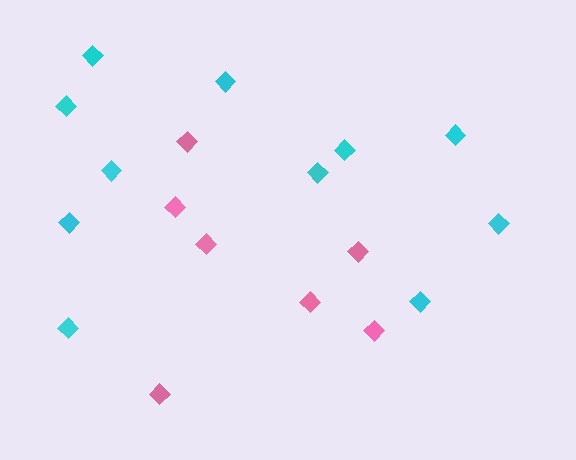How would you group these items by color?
There are 2 groups: one group of pink diamonds (7) and one group of cyan diamonds (11).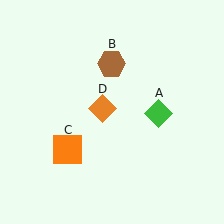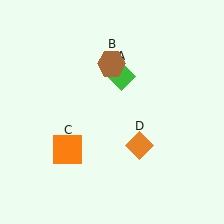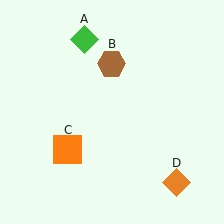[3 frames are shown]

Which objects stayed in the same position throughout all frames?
Brown hexagon (object B) and orange square (object C) remained stationary.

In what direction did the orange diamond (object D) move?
The orange diamond (object D) moved down and to the right.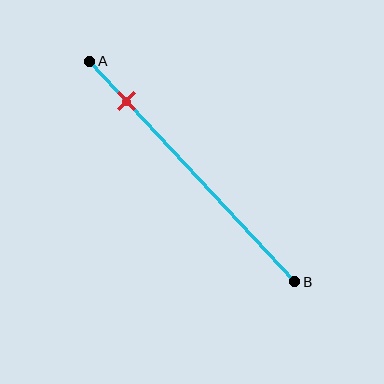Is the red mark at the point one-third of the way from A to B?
No, the mark is at about 20% from A, not at the 33% one-third point.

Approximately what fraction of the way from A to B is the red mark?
The red mark is approximately 20% of the way from A to B.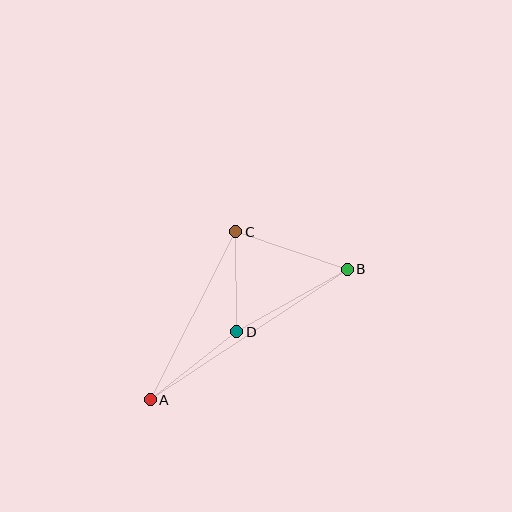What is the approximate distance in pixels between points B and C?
The distance between B and C is approximately 117 pixels.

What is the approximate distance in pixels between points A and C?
The distance between A and C is approximately 189 pixels.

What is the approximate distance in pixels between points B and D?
The distance between B and D is approximately 127 pixels.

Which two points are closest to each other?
Points C and D are closest to each other.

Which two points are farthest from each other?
Points A and B are farthest from each other.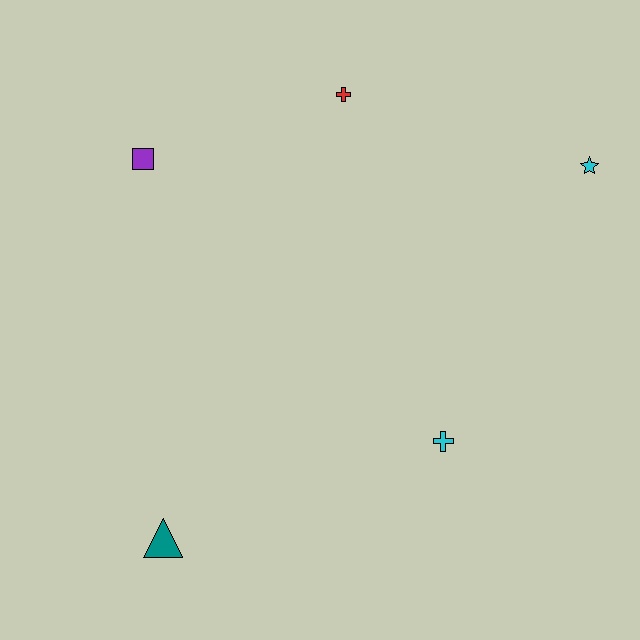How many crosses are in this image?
There are 2 crosses.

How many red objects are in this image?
There is 1 red object.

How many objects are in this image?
There are 5 objects.